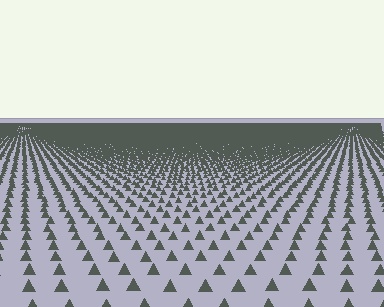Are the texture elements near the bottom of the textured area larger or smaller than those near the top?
Larger. Near the bottom, elements are closer to the viewer and appear at a bigger on-screen size.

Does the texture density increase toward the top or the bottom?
Density increases toward the top.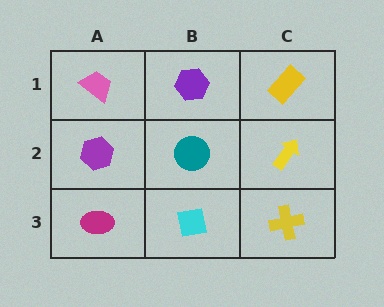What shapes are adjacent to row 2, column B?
A purple hexagon (row 1, column B), a cyan square (row 3, column B), a purple hexagon (row 2, column A), a yellow arrow (row 2, column C).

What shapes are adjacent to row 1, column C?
A yellow arrow (row 2, column C), a purple hexagon (row 1, column B).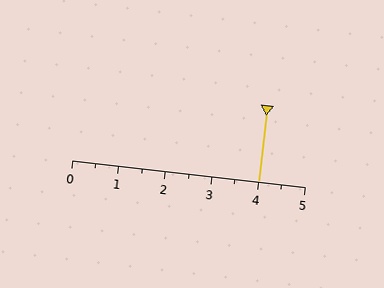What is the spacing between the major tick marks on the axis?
The major ticks are spaced 1 apart.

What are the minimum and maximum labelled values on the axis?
The axis runs from 0 to 5.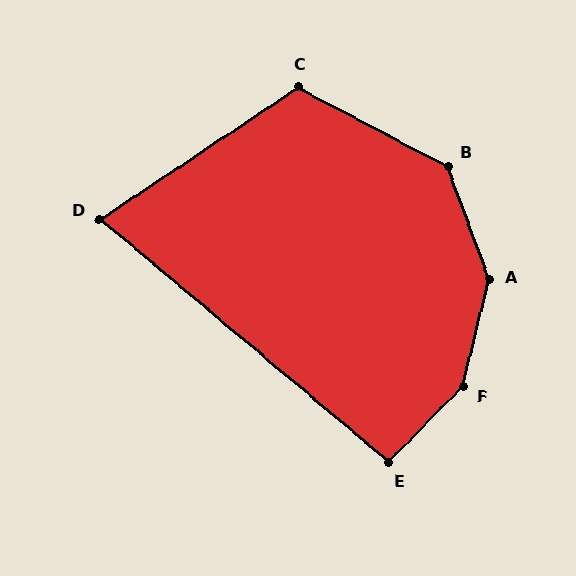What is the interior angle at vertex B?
Approximately 138 degrees (obtuse).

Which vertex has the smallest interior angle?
D, at approximately 74 degrees.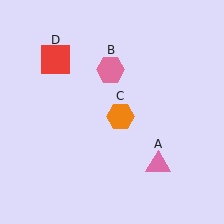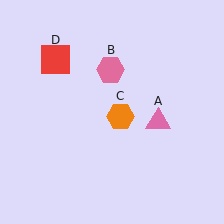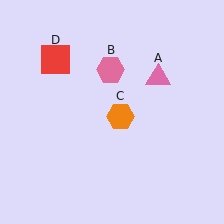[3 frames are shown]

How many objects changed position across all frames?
1 object changed position: pink triangle (object A).